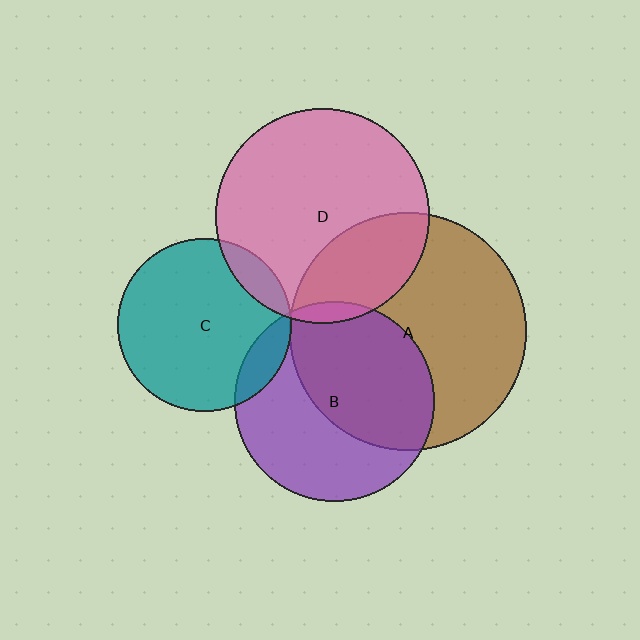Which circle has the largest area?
Circle A (brown).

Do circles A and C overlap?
Yes.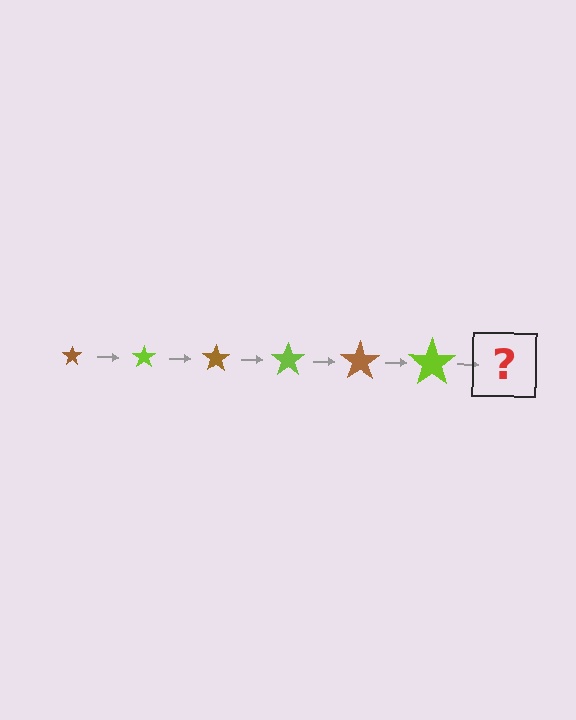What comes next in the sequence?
The next element should be a brown star, larger than the previous one.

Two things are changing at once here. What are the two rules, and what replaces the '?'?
The two rules are that the star grows larger each step and the color cycles through brown and lime. The '?' should be a brown star, larger than the previous one.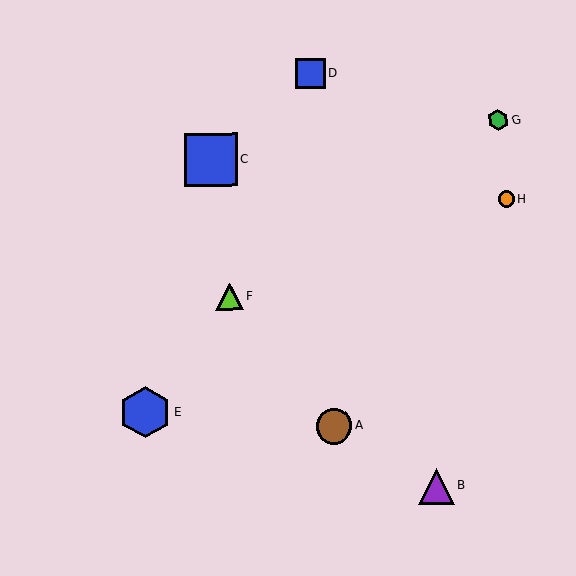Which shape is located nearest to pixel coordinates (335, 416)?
The brown circle (labeled A) at (334, 426) is nearest to that location.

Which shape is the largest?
The blue square (labeled C) is the largest.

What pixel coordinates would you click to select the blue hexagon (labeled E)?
Click at (145, 413) to select the blue hexagon E.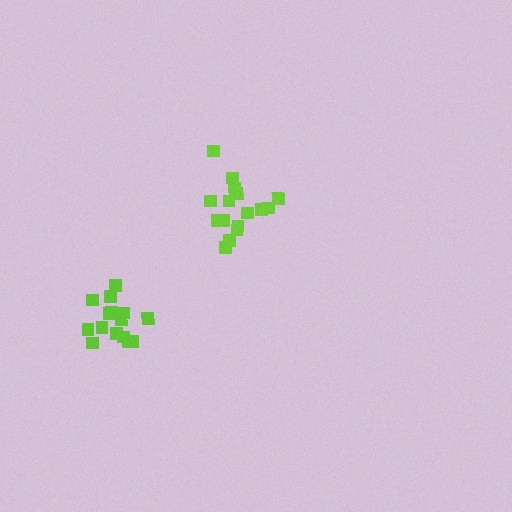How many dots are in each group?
Group 1: 15 dots, Group 2: 16 dots (31 total).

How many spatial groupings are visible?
There are 2 spatial groupings.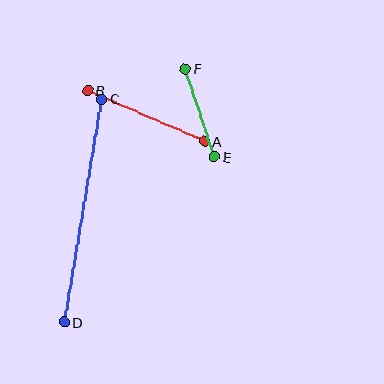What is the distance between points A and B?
The distance is approximately 127 pixels.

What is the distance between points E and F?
The distance is approximately 93 pixels.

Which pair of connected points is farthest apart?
Points C and D are farthest apart.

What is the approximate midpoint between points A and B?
The midpoint is at approximately (146, 116) pixels.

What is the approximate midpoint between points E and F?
The midpoint is at approximately (200, 113) pixels.